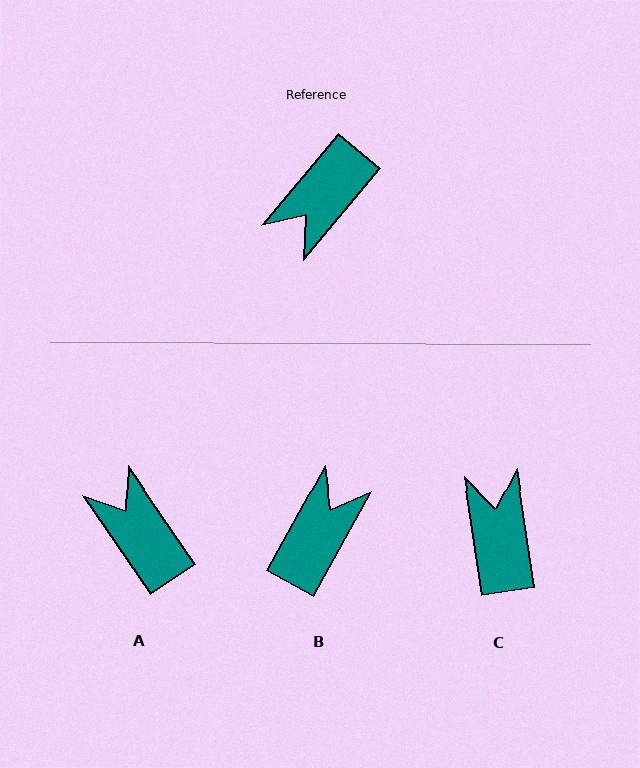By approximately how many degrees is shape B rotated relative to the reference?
Approximately 169 degrees clockwise.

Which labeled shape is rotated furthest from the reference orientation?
B, about 169 degrees away.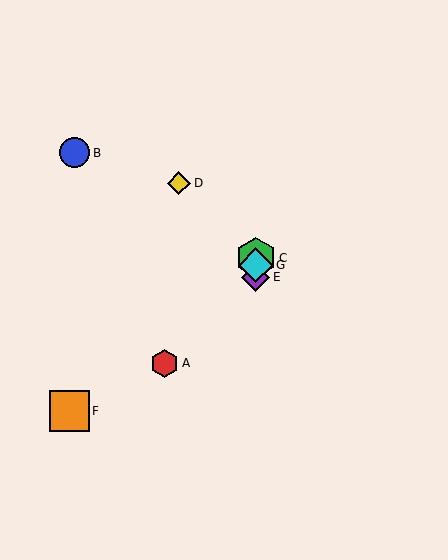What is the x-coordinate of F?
Object F is at x≈69.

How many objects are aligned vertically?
3 objects (C, E, G) are aligned vertically.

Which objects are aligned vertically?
Objects C, E, G are aligned vertically.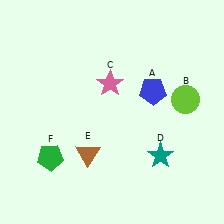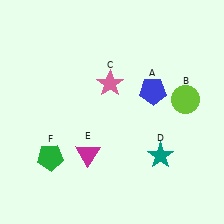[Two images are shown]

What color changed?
The triangle (E) changed from brown in Image 1 to magenta in Image 2.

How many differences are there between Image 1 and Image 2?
There is 1 difference between the two images.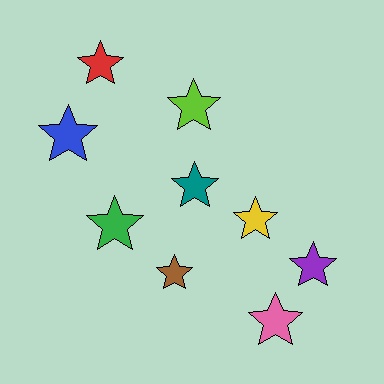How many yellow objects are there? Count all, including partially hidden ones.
There is 1 yellow object.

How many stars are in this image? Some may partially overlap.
There are 9 stars.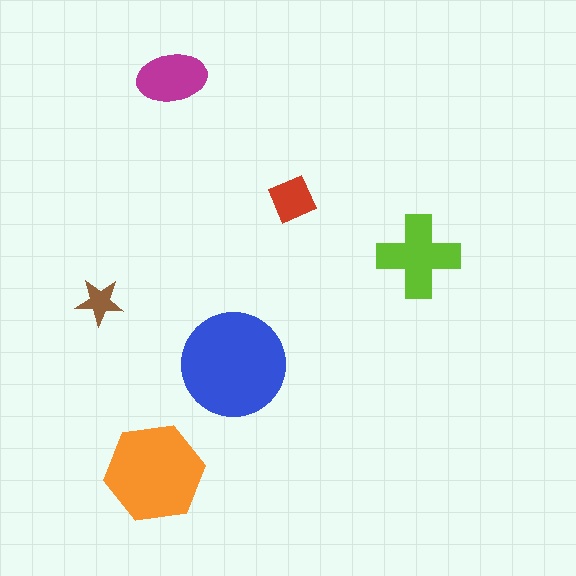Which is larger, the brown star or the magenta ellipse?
The magenta ellipse.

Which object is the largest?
The blue circle.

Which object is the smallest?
The brown star.